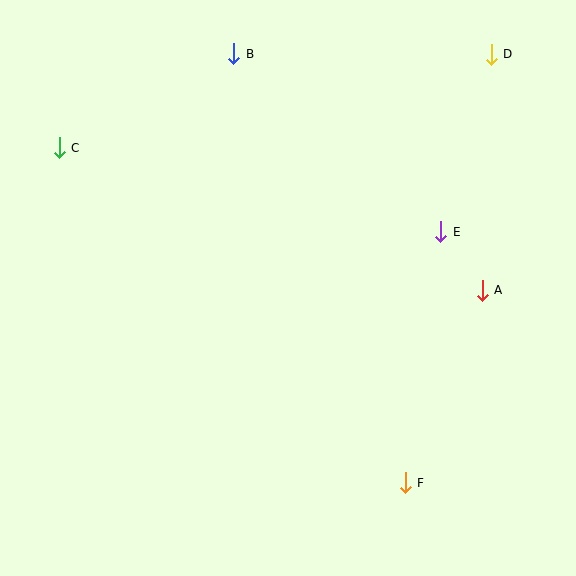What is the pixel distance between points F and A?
The distance between F and A is 208 pixels.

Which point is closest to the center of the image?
Point E at (441, 232) is closest to the center.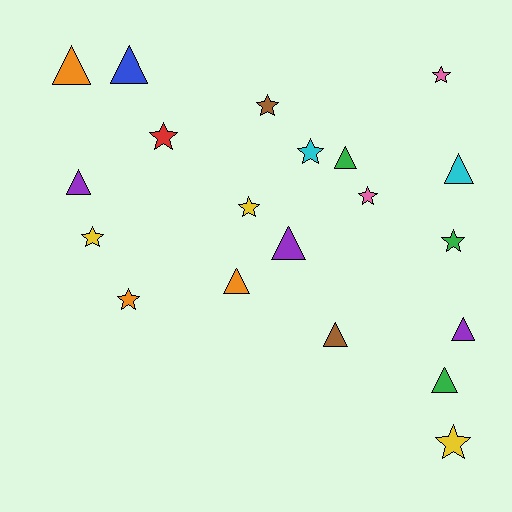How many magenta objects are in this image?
There are no magenta objects.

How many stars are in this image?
There are 10 stars.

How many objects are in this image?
There are 20 objects.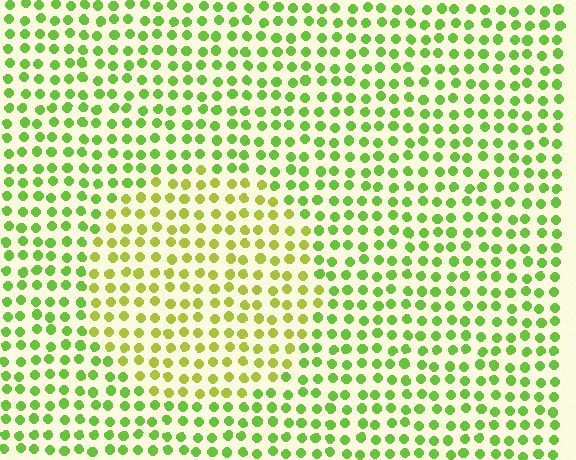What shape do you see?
I see a circle.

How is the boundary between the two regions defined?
The boundary is defined purely by a slight shift in hue (about 29 degrees). Spacing, size, and orientation are identical on both sides.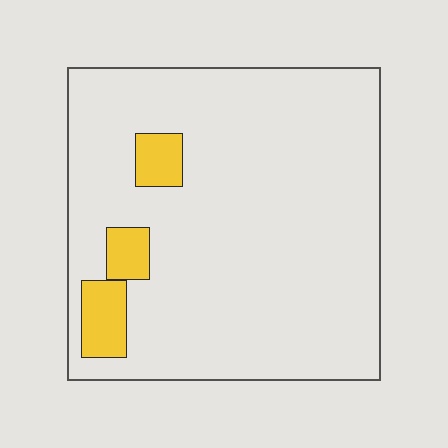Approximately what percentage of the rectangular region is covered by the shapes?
Approximately 10%.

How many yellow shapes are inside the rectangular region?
3.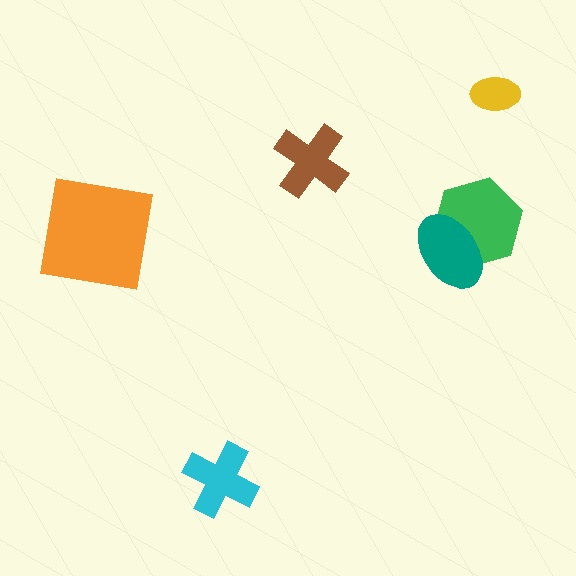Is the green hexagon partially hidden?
Yes, it is partially covered by another shape.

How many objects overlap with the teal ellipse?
1 object overlaps with the teal ellipse.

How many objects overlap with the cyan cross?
0 objects overlap with the cyan cross.